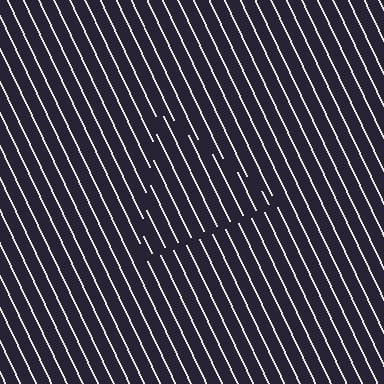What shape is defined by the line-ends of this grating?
An illusory triangle. The interior of the shape contains the same grating, shifted by half a period — the contour is defined by the phase discontinuity where line-ends from the inner and outer gratings abut.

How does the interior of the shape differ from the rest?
The interior of the shape contains the same grating, shifted by half a period — the contour is defined by the phase discontinuity where line-ends from the inner and outer gratings abut.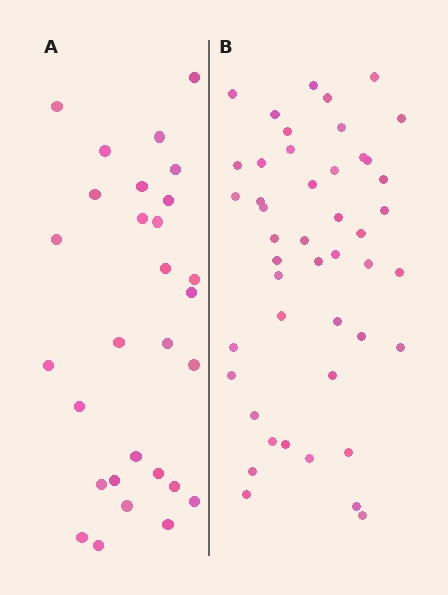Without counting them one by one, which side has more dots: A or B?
Region B (the right region) has more dots.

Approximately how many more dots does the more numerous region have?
Region B has approximately 15 more dots than region A.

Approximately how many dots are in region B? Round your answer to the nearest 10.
About 50 dots. (The exact count is 46, which rounds to 50.)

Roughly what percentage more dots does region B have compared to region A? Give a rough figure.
About 60% more.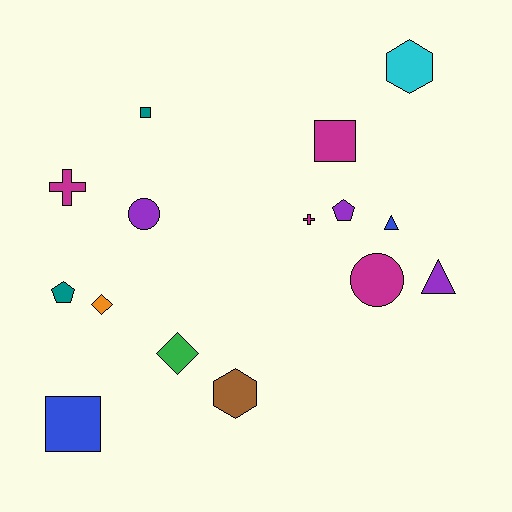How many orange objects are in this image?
There is 1 orange object.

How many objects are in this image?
There are 15 objects.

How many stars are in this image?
There are no stars.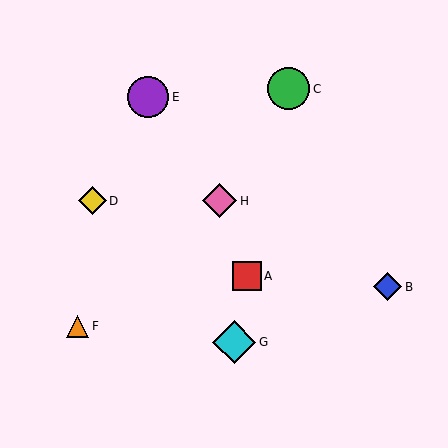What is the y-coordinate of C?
Object C is at y≈89.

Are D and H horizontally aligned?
Yes, both are at y≈201.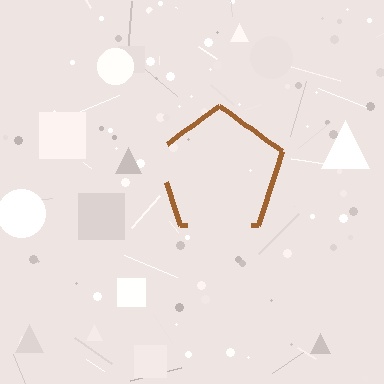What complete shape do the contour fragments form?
The contour fragments form a pentagon.